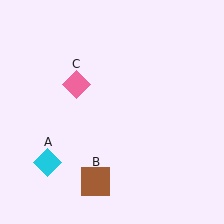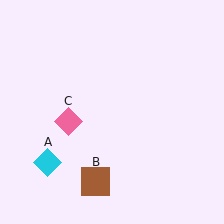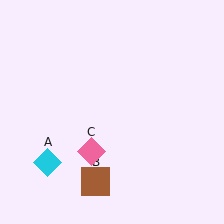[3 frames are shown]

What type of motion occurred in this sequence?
The pink diamond (object C) rotated counterclockwise around the center of the scene.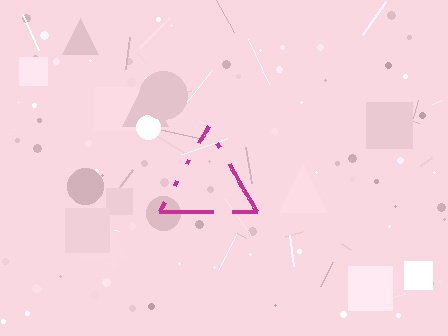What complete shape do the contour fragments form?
The contour fragments form a triangle.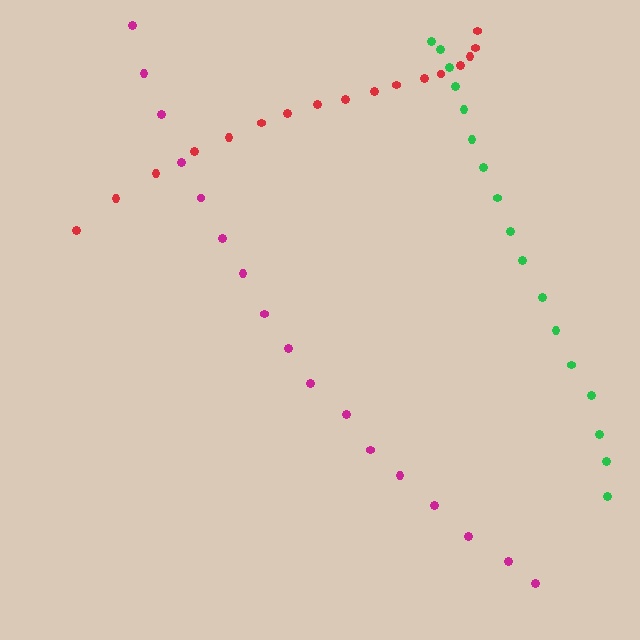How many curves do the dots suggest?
There are 3 distinct paths.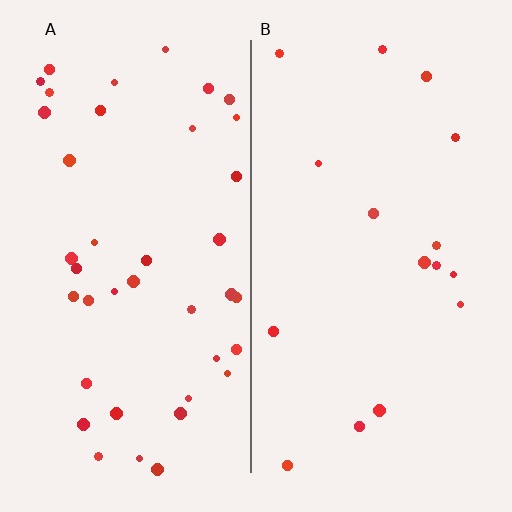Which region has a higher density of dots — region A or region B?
A (the left).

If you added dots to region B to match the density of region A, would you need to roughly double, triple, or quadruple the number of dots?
Approximately triple.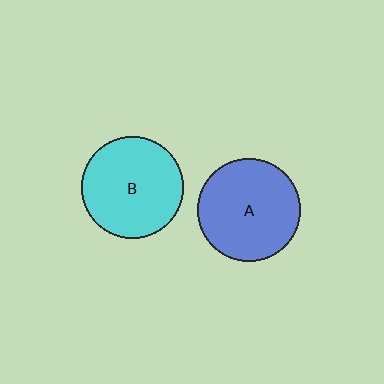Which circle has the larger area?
Circle B (cyan).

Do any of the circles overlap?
No, none of the circles overlap.